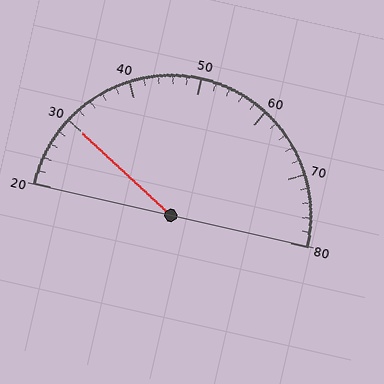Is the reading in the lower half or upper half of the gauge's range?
The reading is in the lower half of the range (20 to 80).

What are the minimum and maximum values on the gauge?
The gauge ranges from 20 to 80.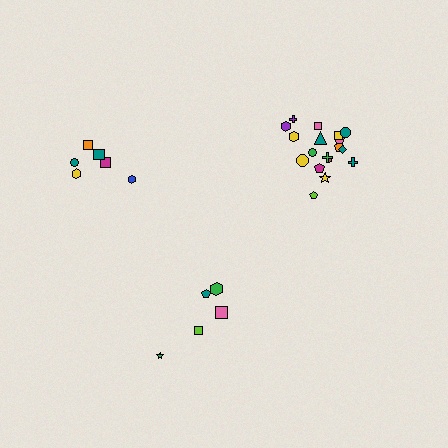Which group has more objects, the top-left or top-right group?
The top-right group.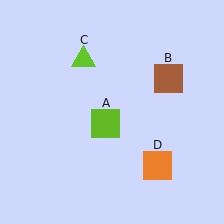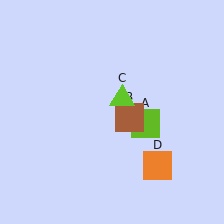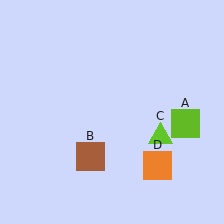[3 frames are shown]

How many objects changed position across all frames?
3 objects changed position: lime square (object A), brown square (object B), lime triangle (object C).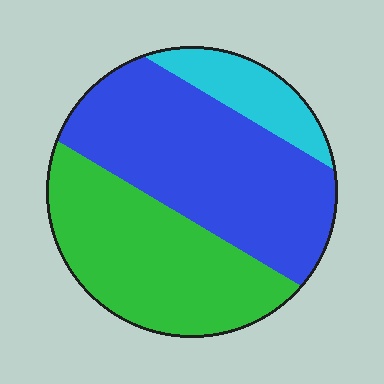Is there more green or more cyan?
Green.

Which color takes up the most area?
Blue, at roughly 50%.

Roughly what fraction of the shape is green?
Green covers 39% of the shape.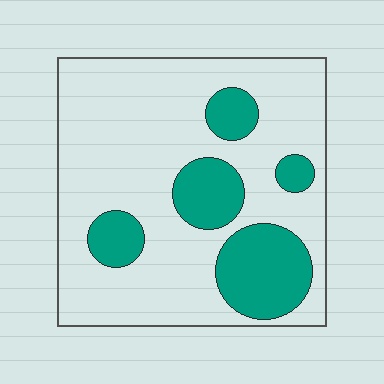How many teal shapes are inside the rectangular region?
5.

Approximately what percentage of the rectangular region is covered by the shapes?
Approximately 25%.